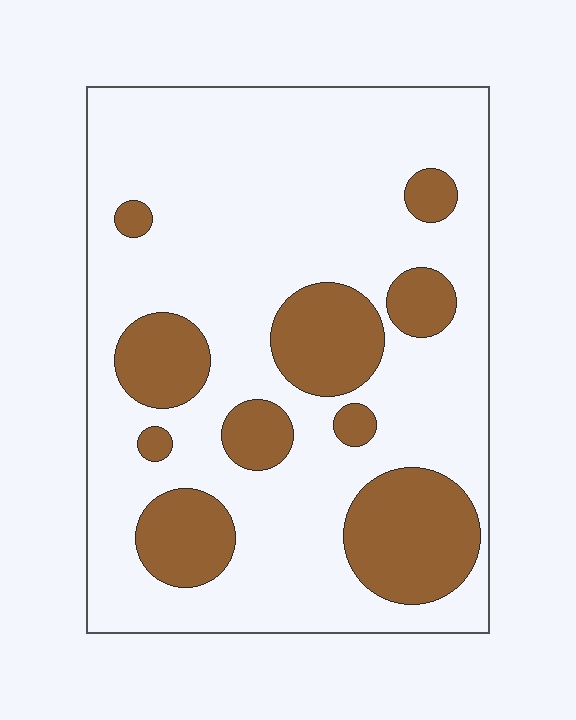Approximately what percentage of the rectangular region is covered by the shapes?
Approximately 25%.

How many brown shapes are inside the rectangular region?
10.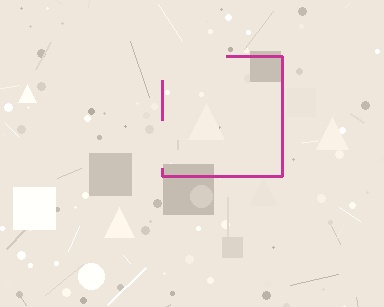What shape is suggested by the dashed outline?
The dashed outline suggests a square.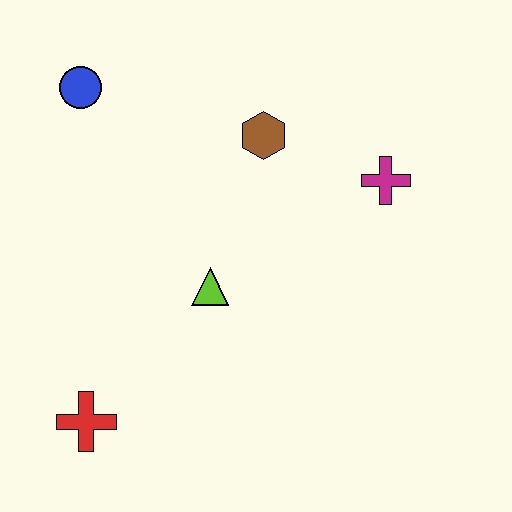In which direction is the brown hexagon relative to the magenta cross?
The brown hexagon is to the left of the magenta cross.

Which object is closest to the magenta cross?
The brown hexagon is closest to the magenta cross.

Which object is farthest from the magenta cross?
The red cross is farthest from the magenta cross.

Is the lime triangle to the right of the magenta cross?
No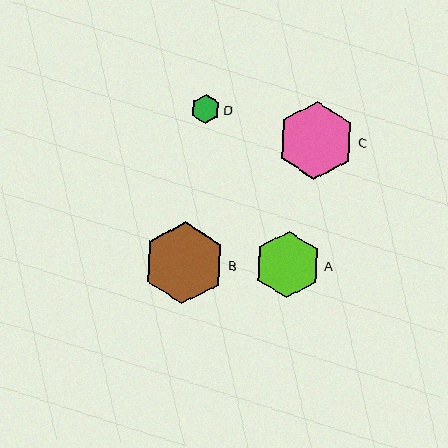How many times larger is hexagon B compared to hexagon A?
Hexagon B is approximately 1.2 times the size of hexagon A.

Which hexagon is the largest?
Hexagon B is the largest with a size of approximately 81 pixels.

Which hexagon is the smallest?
Hexagon D is the smallest with a size of approximately 29 pixels.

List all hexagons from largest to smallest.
From largest to smallest: B, C, A, D.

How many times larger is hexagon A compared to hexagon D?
Hexagon A is approximately 2.3 times the size of hexagon D.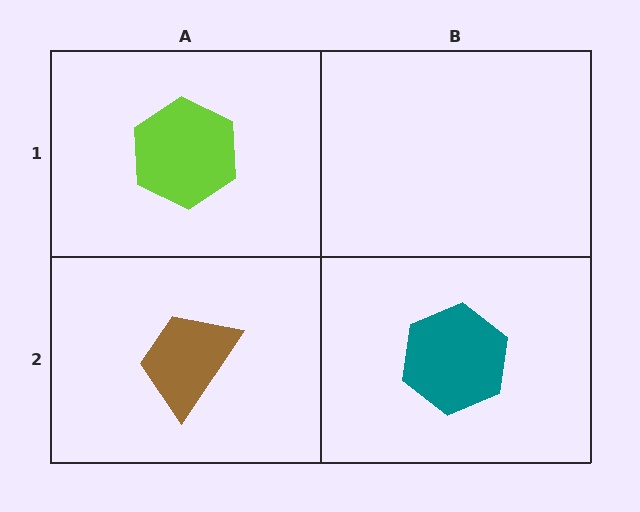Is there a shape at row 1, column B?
No, that cell is empty.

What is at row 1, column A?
A lime hexagon.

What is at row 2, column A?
A brown trapezoid.